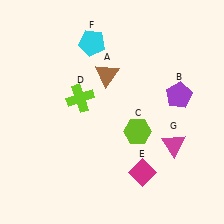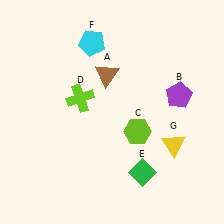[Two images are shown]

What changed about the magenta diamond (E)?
In Image 1, E is magenta. In Image 2, it changed to green.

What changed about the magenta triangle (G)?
In Image 1, G is magenta. In Image 2, it changed to yellow.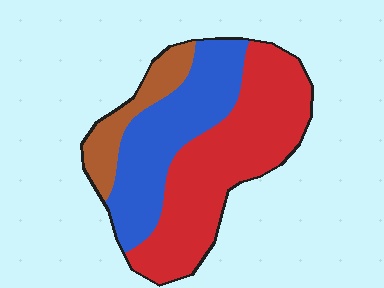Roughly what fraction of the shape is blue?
Blue covers around 35% of the shape.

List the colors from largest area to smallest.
From largest to smallest: red, blue, brown.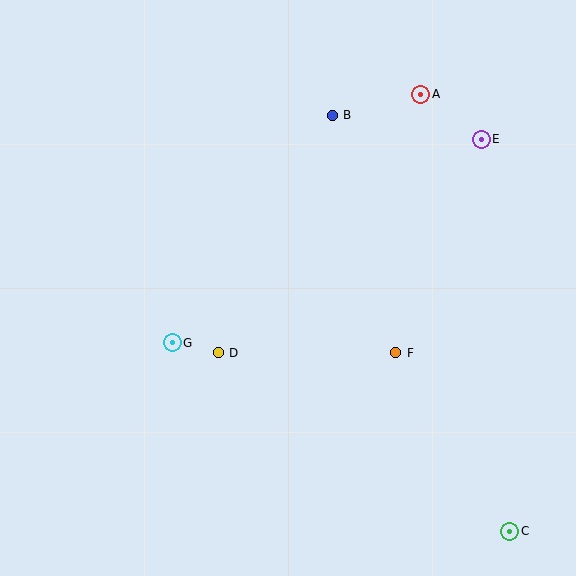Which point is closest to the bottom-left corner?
Point G is closest to the bottom-left corner.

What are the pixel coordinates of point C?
Point C is at (510, 531).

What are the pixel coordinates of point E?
Point E is at (481, 139).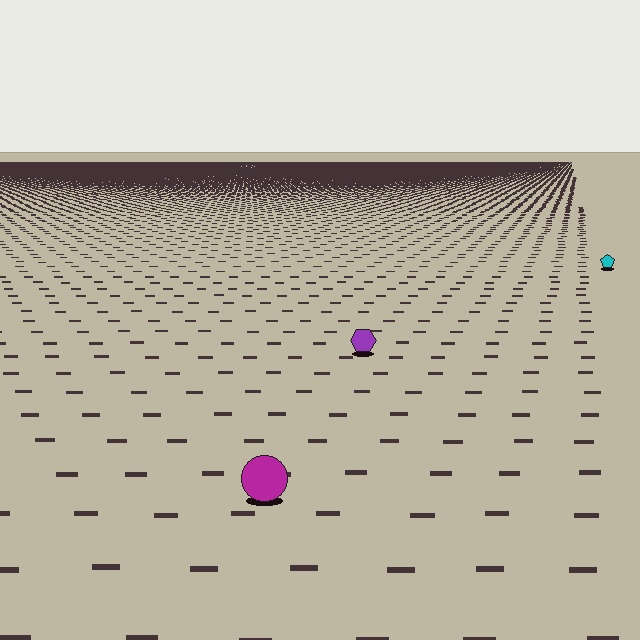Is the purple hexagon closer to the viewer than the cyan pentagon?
Yes. The purple hexagon is closer — you can tell from the texture gradient: the ground texture is coarser near it.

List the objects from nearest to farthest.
From nearest to farthest: the magenta circle, the purple hexagon, the cyan pentagon.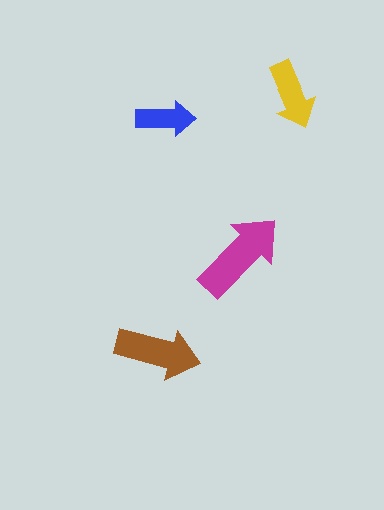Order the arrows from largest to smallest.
the magenta one, the brown one, the yellow one, the blue one.